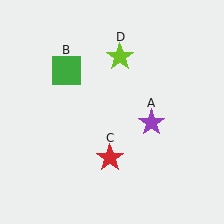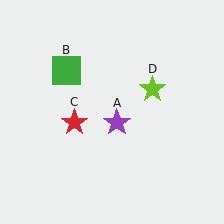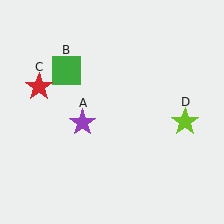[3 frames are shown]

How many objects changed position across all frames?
3 objects changed position: purple star (object A), red star (object C), lime star (object D).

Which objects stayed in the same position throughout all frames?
Green square (object B) remained stationary.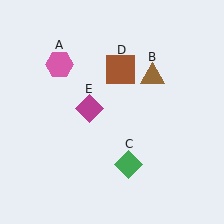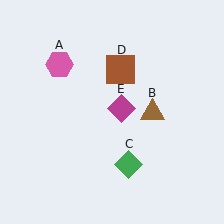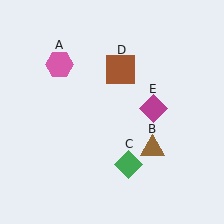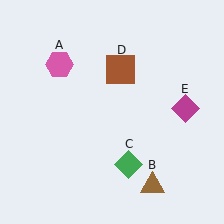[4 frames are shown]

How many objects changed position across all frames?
2 objects changed position: brown triangle (object B), magenta diamond (object E).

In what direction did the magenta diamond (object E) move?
The magenta diamond (object E) moved right.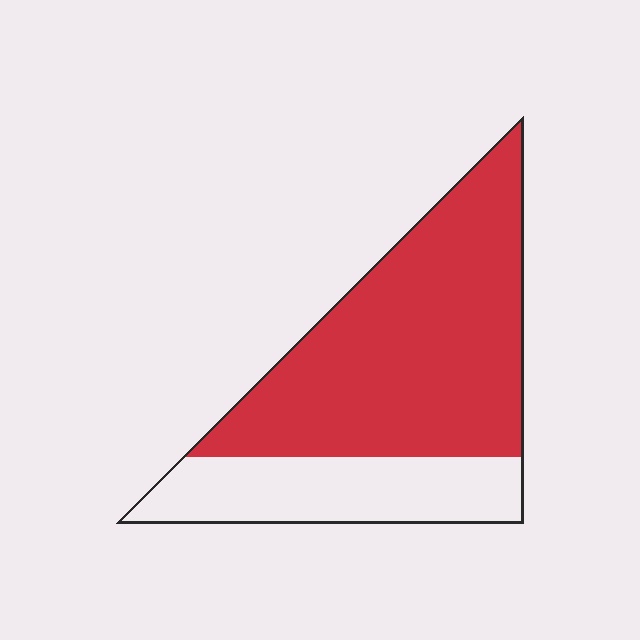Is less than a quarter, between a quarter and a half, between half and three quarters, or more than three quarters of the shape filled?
Between half and three quarters.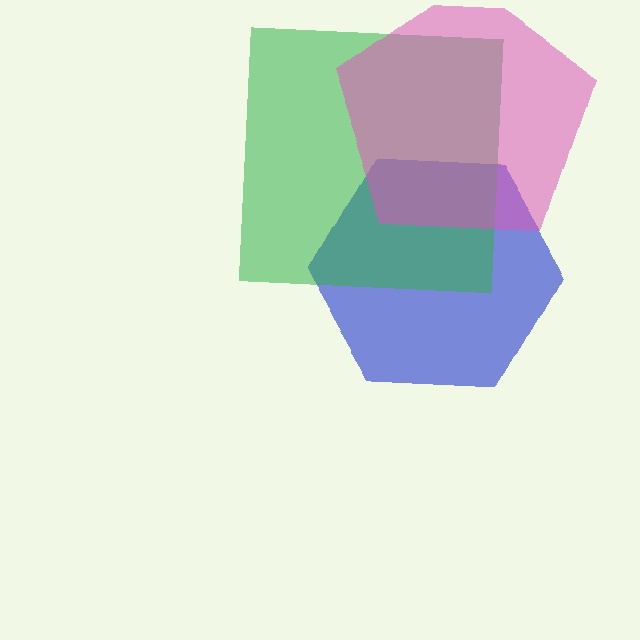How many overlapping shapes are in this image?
There are 3 overlapping shapes in the image.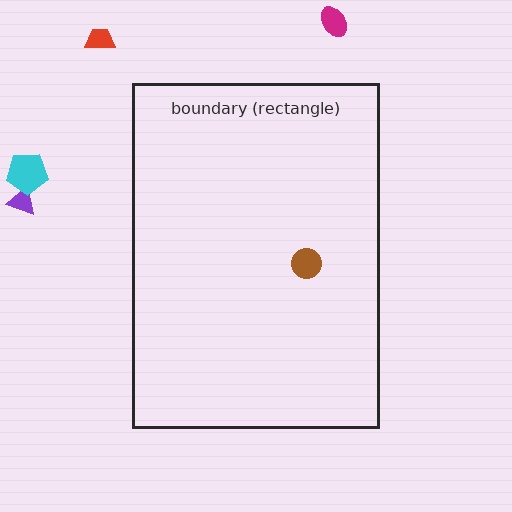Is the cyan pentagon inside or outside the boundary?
Outside.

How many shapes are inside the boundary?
1 inside, 4 outside.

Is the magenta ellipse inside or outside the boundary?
Outside.